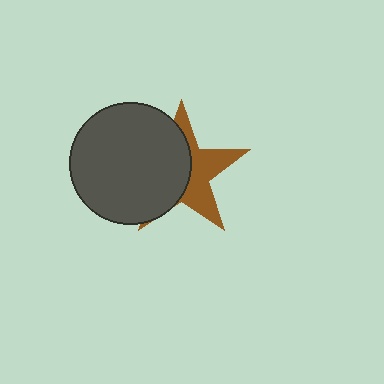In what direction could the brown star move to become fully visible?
The brown star could move right. That would shift it out from behind the dark gray circle entirely.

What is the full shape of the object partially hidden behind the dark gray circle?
The partially hidden object is a brown star.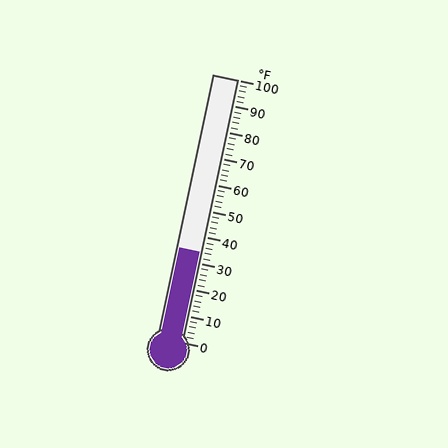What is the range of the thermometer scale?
The thermometer scale ranges from 0°F to 100°F.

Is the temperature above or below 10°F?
The temperature is above 10°F.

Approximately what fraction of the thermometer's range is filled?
The thermometer is filled to approximately 35% of its range.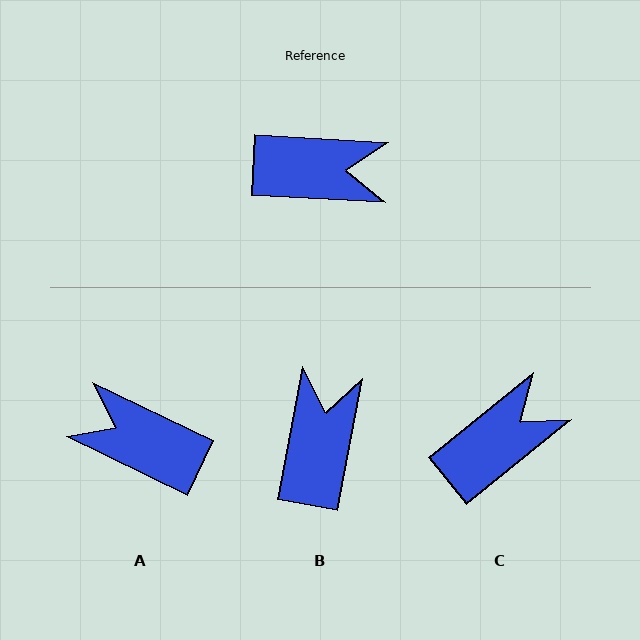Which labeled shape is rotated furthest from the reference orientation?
A, about 157 degrees away.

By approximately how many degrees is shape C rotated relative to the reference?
Approximately 42 degrees counter-clockwise.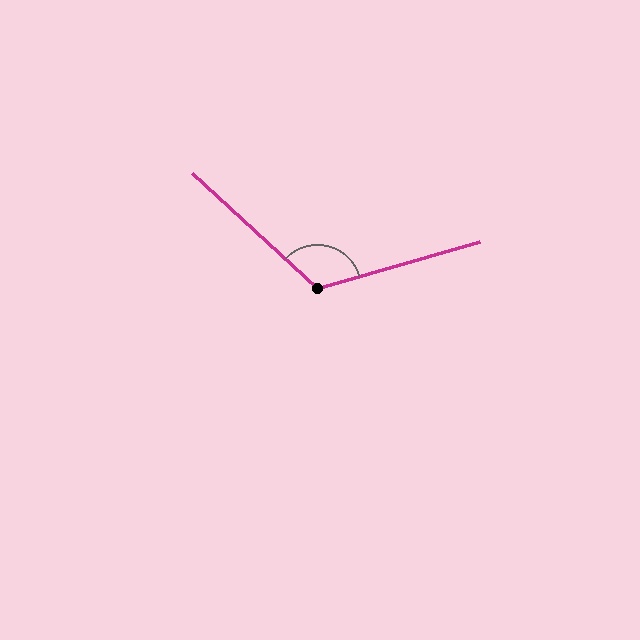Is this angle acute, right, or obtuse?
It is obtuse.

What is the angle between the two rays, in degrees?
Approximately 122 degrees.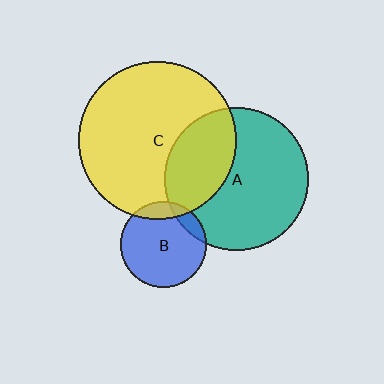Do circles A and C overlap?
Yes.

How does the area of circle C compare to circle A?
Approximately 1.2 times.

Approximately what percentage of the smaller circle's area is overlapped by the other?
Approximately 35%.